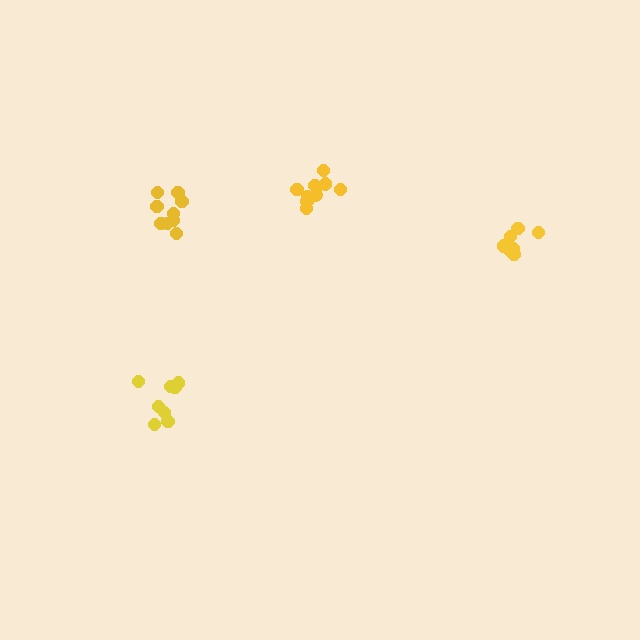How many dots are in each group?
Group 1: 9 dots, Group 2: 10 dots, Group 3: 8 dots, Group 4: 7 dots (34 total).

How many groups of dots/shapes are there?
There are 4 groups.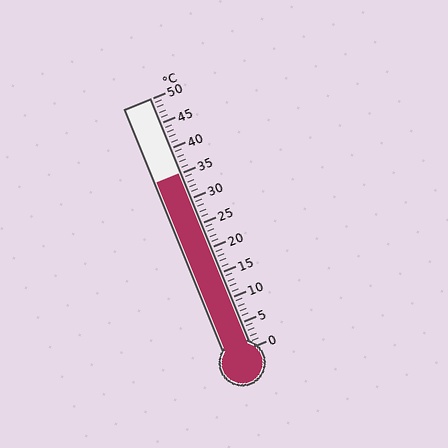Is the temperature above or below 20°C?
The temperature is above 20°C.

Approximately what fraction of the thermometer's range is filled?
The thermometer is filled to approximately 70% of its range.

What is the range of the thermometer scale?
The thermometer scale ranges from 0°C to 50°C.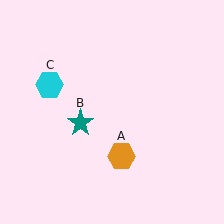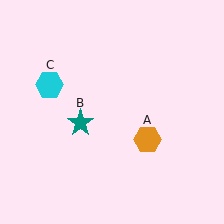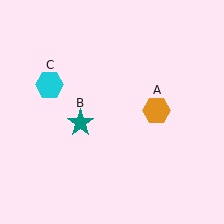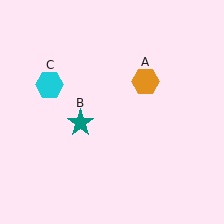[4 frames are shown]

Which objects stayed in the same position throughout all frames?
Teal star (object B) and cyan hexagon (object C) remained stationary.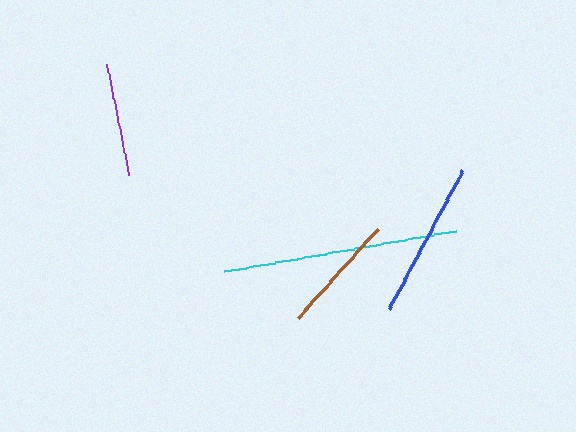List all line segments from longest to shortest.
From longest to shortest: cyan, blue, brown, purple.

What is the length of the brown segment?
The brown segment is approximately 120 pixels long.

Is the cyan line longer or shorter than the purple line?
The cyan line is longer than the purple line.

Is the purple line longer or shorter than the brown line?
The brown line is longer than the purple line.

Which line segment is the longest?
The cyan line is the longest at approximately 235 pixels.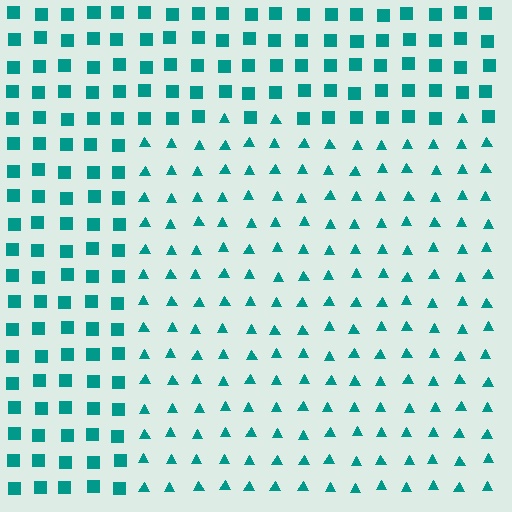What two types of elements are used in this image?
The image uses triangles inside the rectangle region and squares outside it.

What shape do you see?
I see a rectangle.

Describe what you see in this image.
The image is filled with small teal elements arranged in a uniform grid. A rectangle-shaped region contains triangles, while the surrounding area contains squares. The boundary is defined purely by the change in element shape.